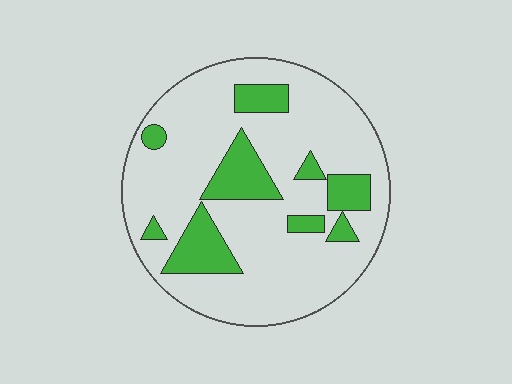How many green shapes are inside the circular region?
9.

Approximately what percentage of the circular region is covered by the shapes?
Approximately 20%.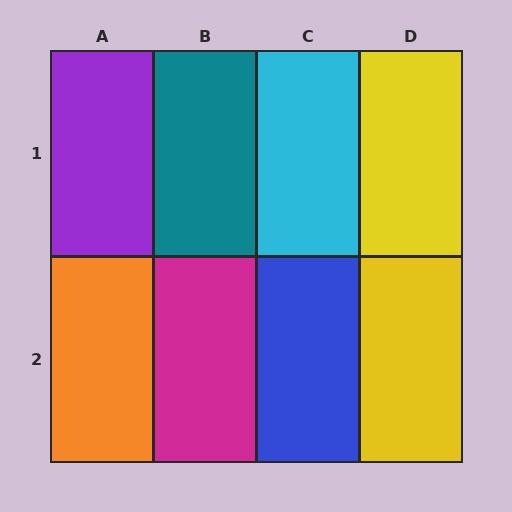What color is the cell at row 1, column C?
Cyan.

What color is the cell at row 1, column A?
Purple.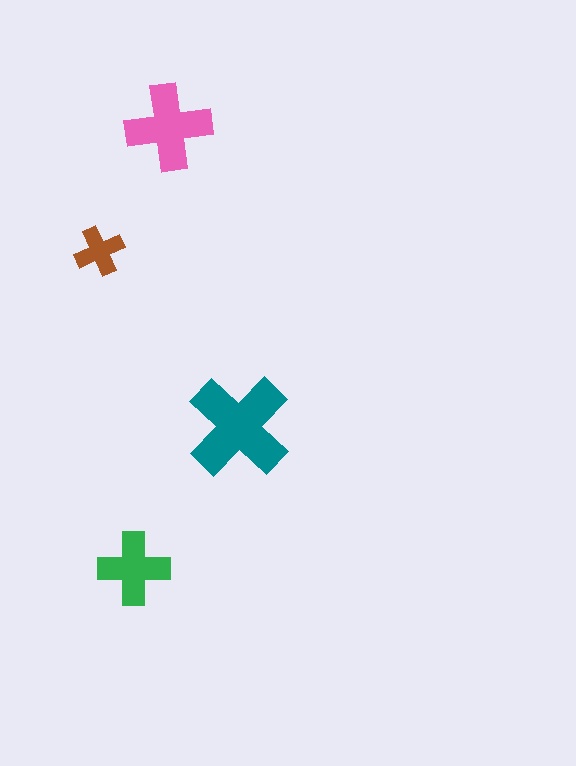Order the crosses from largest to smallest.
the teal one, the pink one, the green one, the brown one.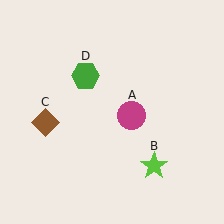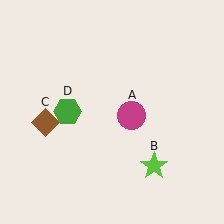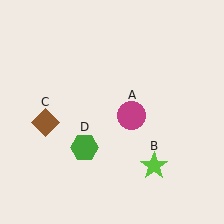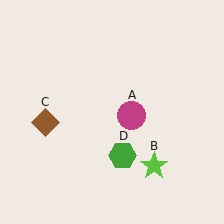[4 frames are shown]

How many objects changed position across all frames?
1 object changed position: green hexagon (object D).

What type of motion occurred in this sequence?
The green hexagon (object D) rotated counterclockwise around the center of the scene.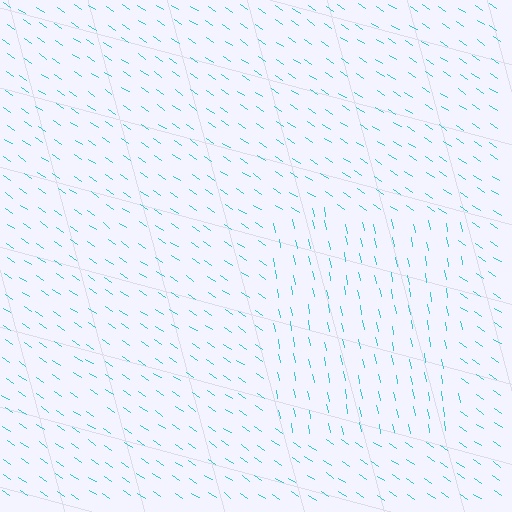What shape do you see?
I see a rectangle.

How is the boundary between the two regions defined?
The boundary is defined purely by a change in line orientation (approximately 45 degrees difference). All lines are the same color and thickness.